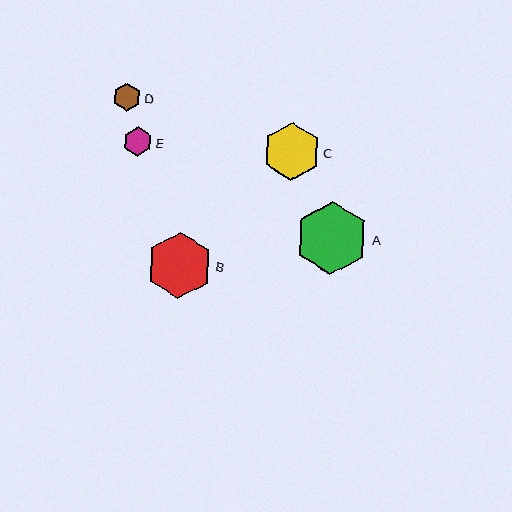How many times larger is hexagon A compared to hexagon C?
Hexagon A is approximately 1.3 times the size of hexagon C.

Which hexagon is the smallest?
Hexagon D is the smallest with a size of approximately 28 pixels.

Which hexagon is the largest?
Hexagon A is the largest with a size of approximately 73 pixels.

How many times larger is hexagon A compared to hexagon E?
Hexagon A is approximately 2.5 times the size of hexagon E.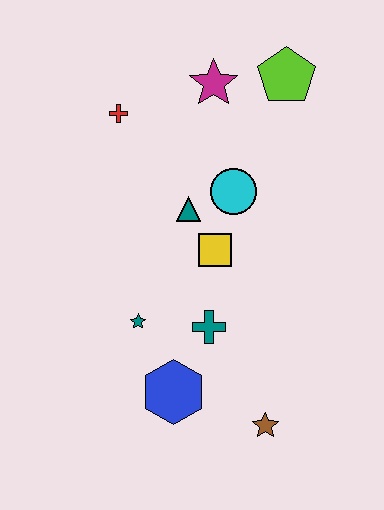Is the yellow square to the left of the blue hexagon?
No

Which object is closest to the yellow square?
The teal triangle is closest to the yellow square.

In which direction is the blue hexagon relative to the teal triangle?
The blue hexagon is below the teal triangle.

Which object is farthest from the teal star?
The lime pentagon is farthest from the teal star.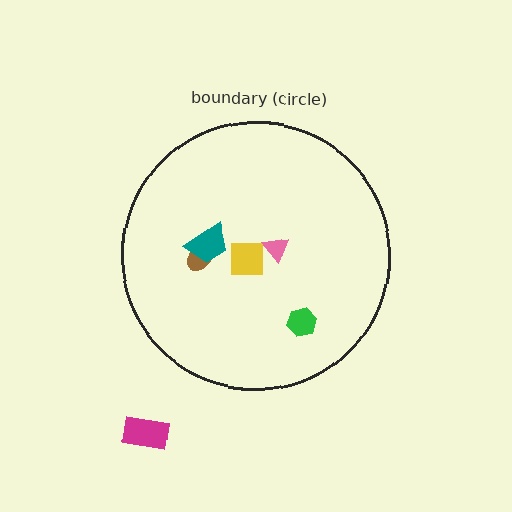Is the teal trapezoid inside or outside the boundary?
Inside.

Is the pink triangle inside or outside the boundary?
Inside.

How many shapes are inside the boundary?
5 inside, 1 outside.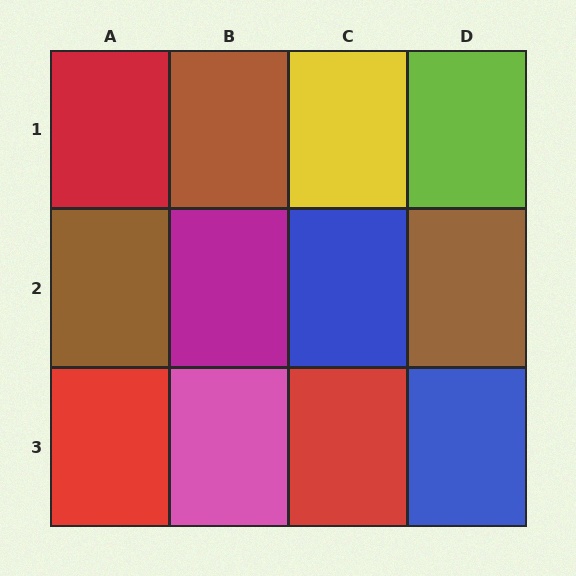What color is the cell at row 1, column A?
Red.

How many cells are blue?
2 cells are blue.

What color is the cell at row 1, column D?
Lime.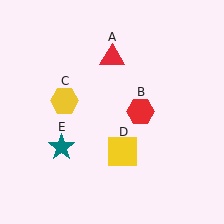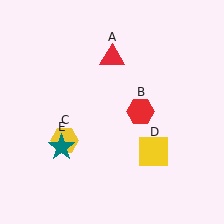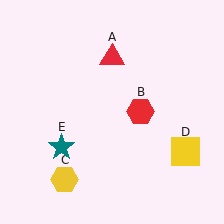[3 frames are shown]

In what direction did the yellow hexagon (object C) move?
The yellow hexagon (object C) moved down.